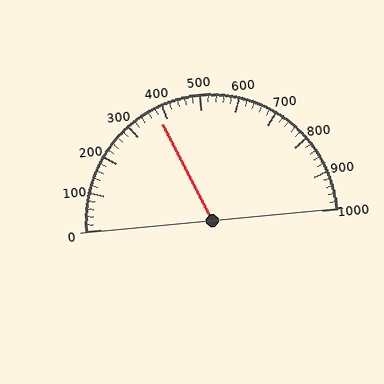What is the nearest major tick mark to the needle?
The nearest major tick mark is 400.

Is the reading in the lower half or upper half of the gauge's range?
The reading is in the lower half of the range (0 to 1000).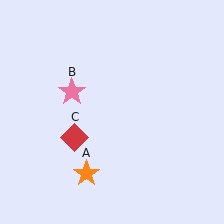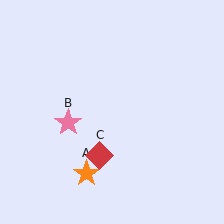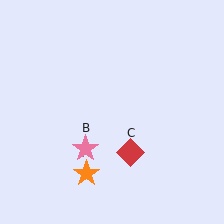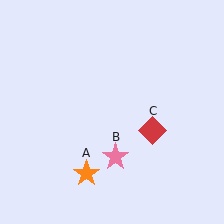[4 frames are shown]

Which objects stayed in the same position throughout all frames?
Orange star (object A) remained stationary.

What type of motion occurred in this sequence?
The pink star (object B), red diamond (object C) rotated counterclockwise around the center of the scene.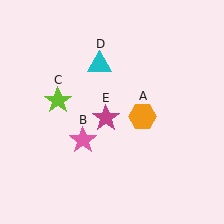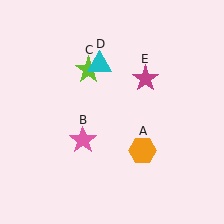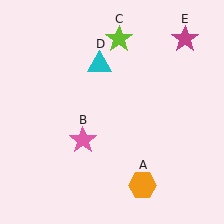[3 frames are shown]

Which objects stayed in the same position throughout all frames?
Pink star (object B) and cyan triangle (object D) remained stationary.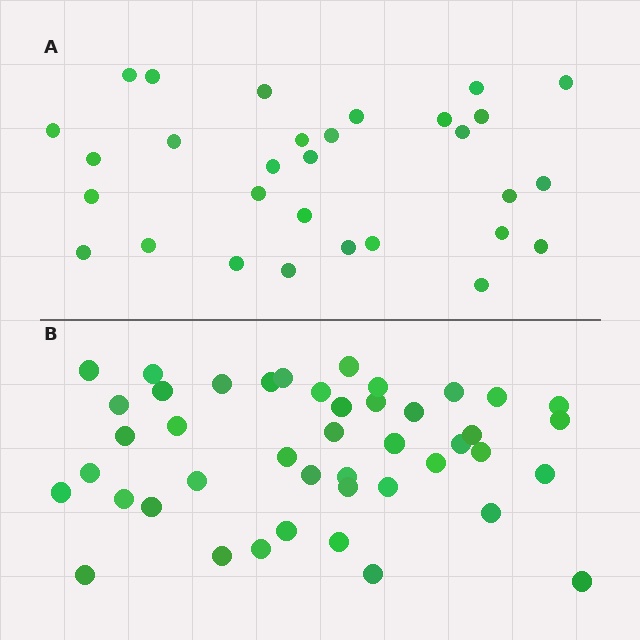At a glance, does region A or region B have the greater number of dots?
Region B (the bottom region) has more dots.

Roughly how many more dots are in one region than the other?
Region B has approximately 15 more dots than region A.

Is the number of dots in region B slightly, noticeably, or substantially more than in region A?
Region B has substantially more. The ratio is roughly 1.5 to 1.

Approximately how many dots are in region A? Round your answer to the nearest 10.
About 30 dots.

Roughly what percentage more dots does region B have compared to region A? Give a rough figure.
About 45% more.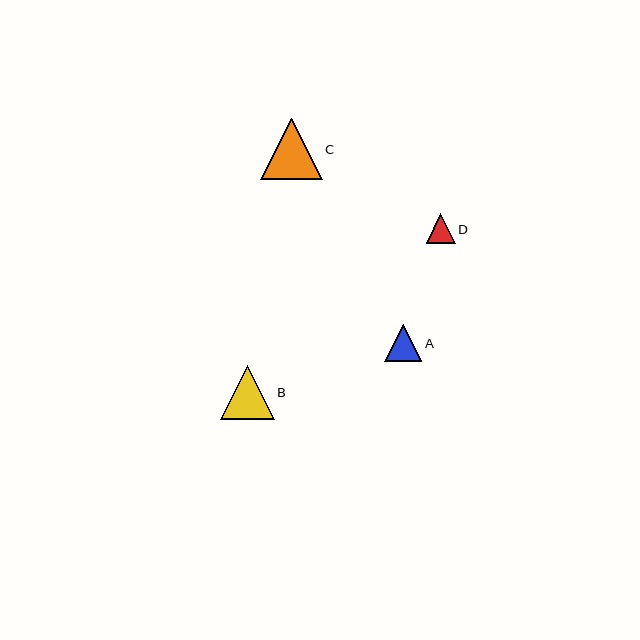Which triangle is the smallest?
Triangle D is the smallest with a size of approximately 29 pixels.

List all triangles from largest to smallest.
From largest to smallest: C, B, A, D.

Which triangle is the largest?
Triangle C is the largest with a size of approximately 61 pixels.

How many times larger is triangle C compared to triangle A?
Triangle C is approximately 1.7 times the size of triangle A.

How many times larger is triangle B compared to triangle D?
Triangle B is approximately 1.9 times the size of triangle D.